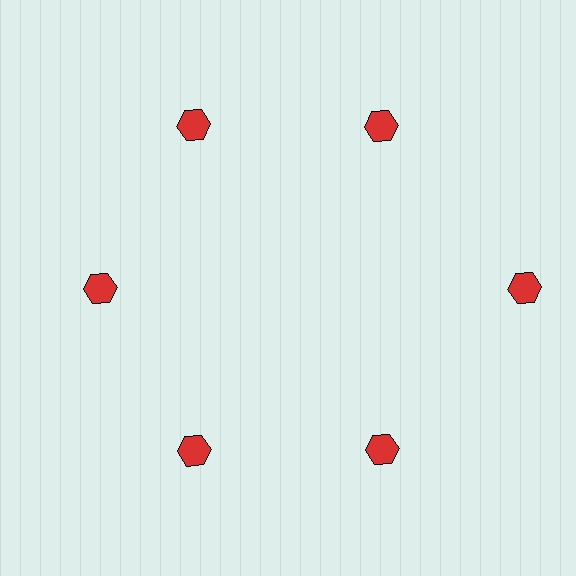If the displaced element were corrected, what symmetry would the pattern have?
It would have 6-fold rotational symmetry — the pattern would map onto itself every 60 degrees.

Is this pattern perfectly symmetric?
No. The 6 red hexagons are arranged in a ring, but one element near the 3 o'clock position is pushed outward from the center, breaking the 6-fold rotational symmetry.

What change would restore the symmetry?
The symmetry would be restored by moving it inward, back onto the ring so that all 6 hexagons sit at equal angles and equal distance from the center.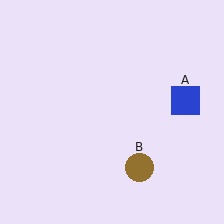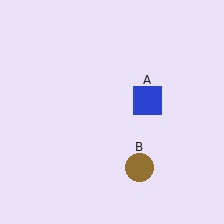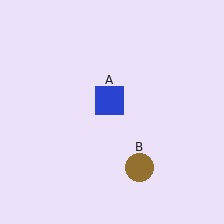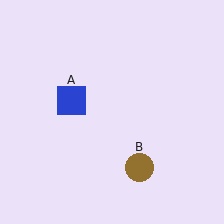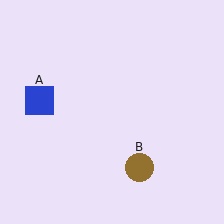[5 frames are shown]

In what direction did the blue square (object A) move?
The blue square (object A) moved left.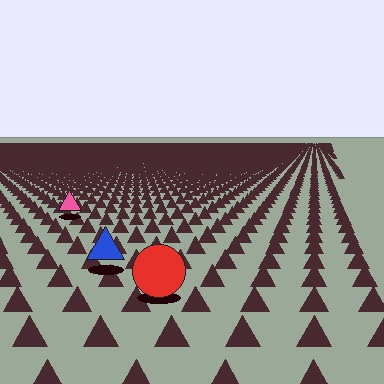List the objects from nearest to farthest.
From nearest to farthest: the red circle, the blue triangle, the pink triangle.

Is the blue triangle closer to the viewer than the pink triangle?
Yes. The blue triangle is closer — you can tell from the texture gradient: the ground texture is coarser near it.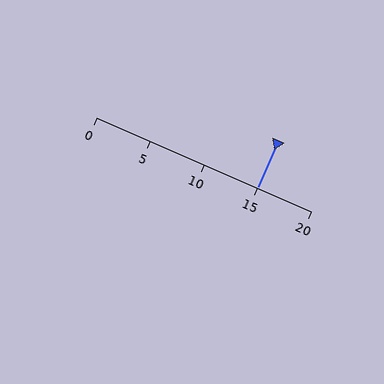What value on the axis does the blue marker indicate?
The marker indicates approximately 15.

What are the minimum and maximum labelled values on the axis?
The axis runs from 0 to 20.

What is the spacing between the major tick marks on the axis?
The major ticks are spaced 5 apart.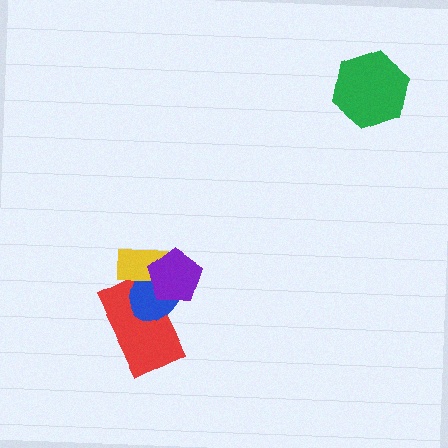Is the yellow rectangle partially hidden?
Yes, it is partially covered by another shape.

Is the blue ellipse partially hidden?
Yes, it is partially covered by another shape.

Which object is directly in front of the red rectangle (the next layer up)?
The blue ellipse is directly in front of the red rectangle.